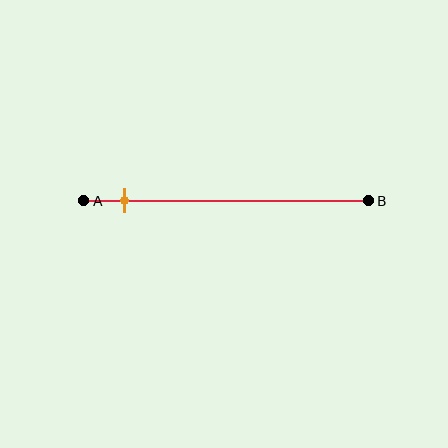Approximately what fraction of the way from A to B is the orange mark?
The orange mark is approximately 15% of the way from A to B.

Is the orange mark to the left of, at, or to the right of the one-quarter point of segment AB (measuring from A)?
The orange mark is to the left of the one-quarter point of segment AB.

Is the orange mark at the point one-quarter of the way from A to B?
No, the mark is at about 15% from A, not at the 25% one-quarter point.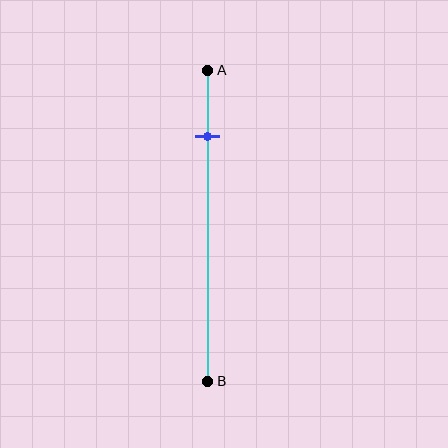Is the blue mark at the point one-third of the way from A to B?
No, the mark is at about 20% from A, not at the 33% one-third point.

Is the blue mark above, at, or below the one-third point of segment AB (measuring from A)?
The blue mark is above the one-third point of segment AB.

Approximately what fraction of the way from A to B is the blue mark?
The blue mark is approximately 20% of the way from A to B.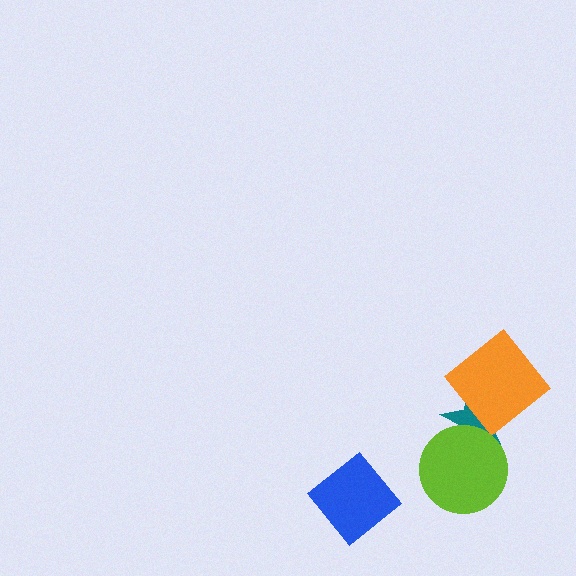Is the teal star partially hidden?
Yes, it is partially covered by another shape.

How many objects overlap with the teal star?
2 objects overlap with the teal star.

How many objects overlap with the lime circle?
1 object overlaps with the lime circle.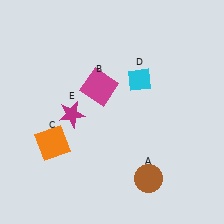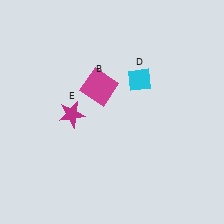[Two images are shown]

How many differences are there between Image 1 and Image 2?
There are 2 differences between the two images.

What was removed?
The orange square (C), the brown circle (A) were removed in Image 2.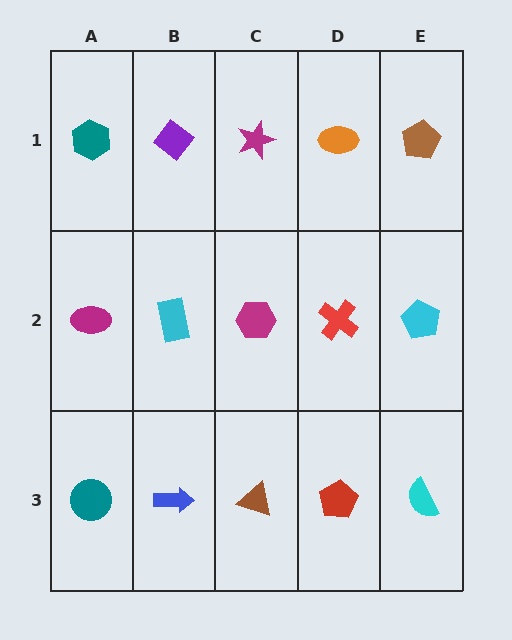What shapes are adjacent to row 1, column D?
A red cross (row 2, column D), a magenta star (row 1, column C), a brown pentagon (row 1, column E).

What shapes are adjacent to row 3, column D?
A red cross (row 2, column D), a brown triangle (row 3, column C), a cyan semicircle (row 3, column E).